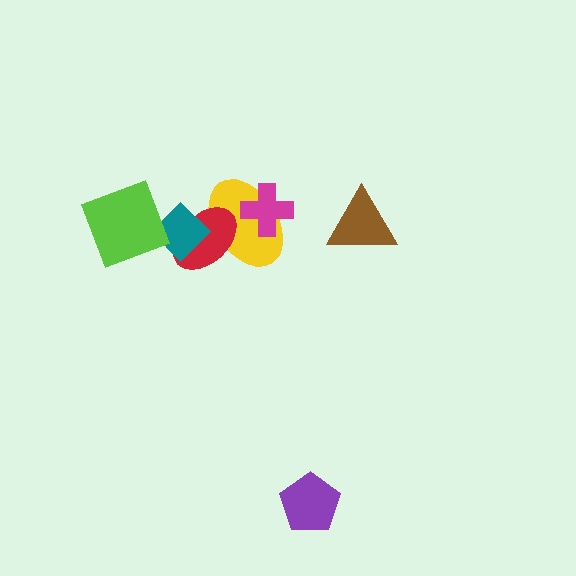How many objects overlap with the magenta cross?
1 object overlaps with the magenta cross.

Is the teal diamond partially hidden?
Yes, it is partially covered by another shape.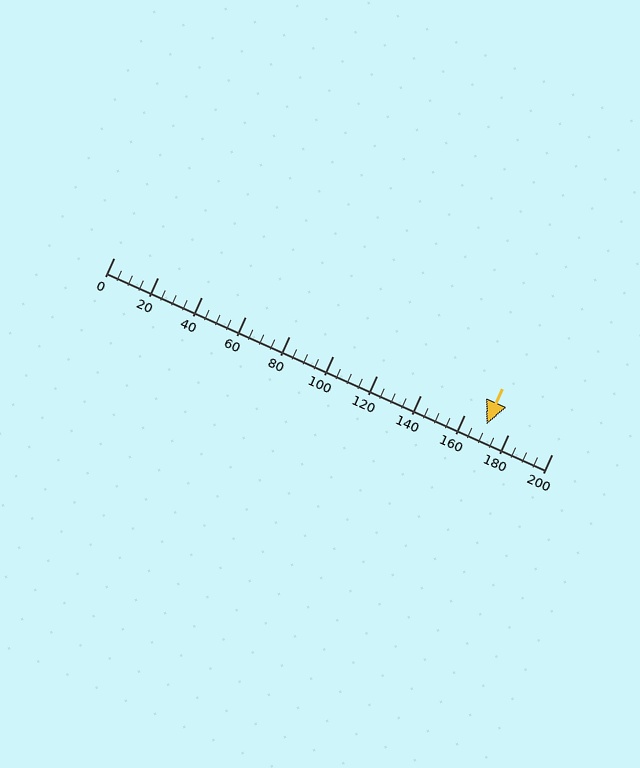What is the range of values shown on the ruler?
The ruler shows values from 0 to 200.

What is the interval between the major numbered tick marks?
The major tick marks are spaced 20 units apart.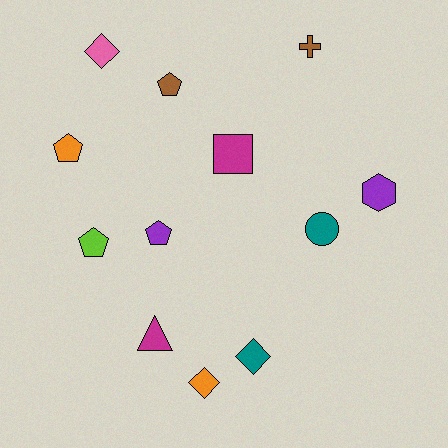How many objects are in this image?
There are 12 objects.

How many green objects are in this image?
There are no green objects.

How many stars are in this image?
There are no stars.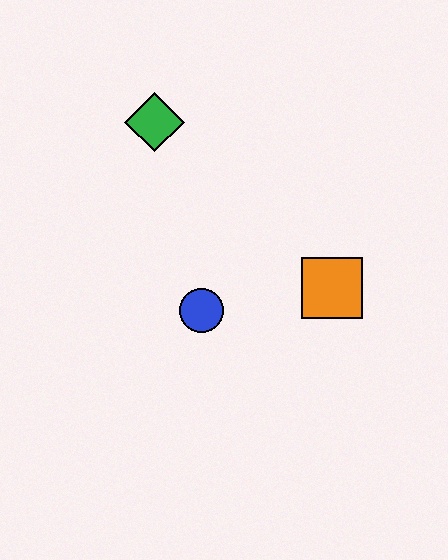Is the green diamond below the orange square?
No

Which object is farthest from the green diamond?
The orange square is farthest from the green diamond.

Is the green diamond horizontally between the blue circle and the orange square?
No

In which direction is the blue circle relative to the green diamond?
The blue circle is below the green diamond.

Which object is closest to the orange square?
The blue circle is closest to the orange square.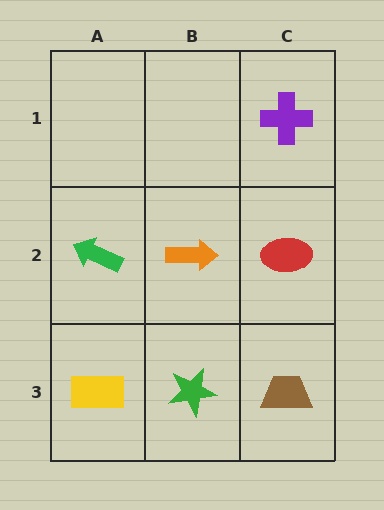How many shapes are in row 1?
1 shape.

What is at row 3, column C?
A brown trapezoid.